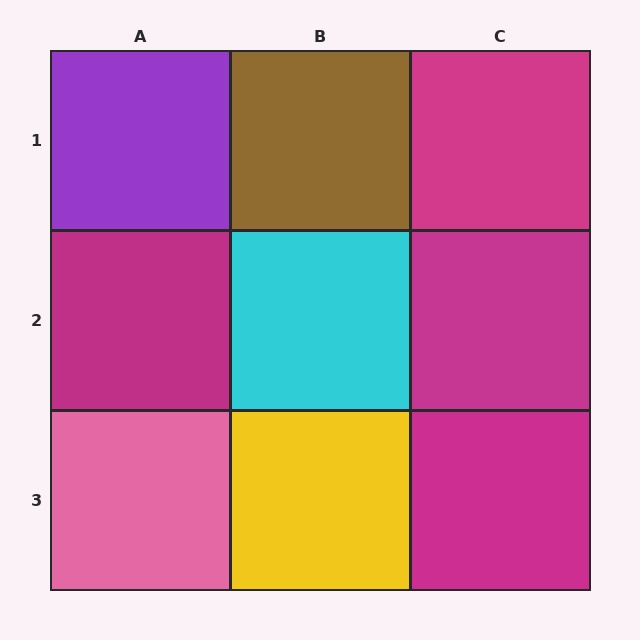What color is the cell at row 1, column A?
Purple.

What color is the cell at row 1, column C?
Magenta.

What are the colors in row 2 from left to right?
Magenta, cyan, magenta.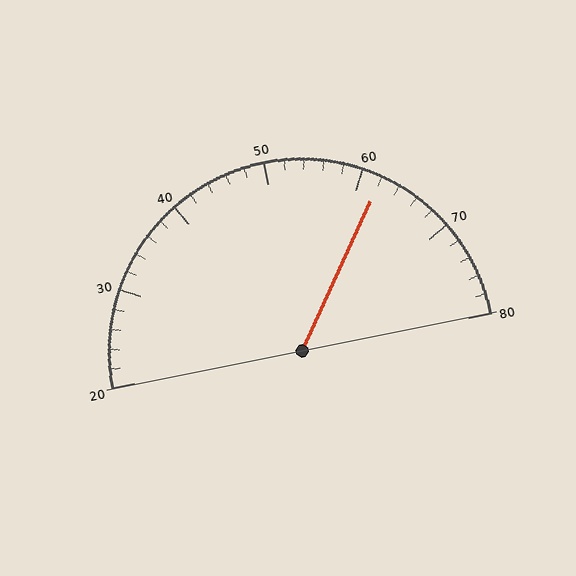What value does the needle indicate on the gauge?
The needle indicates approximately 62.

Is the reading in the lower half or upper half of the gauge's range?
The reading is in the upper half of the range (20 to 80).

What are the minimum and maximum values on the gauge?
The gauge ranges from 20 to 80.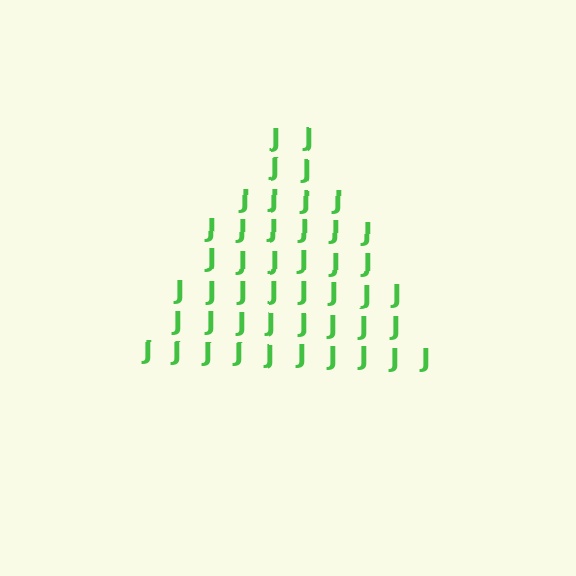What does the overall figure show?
The overall figure shows a triangle.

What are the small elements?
The small elements are letter J's.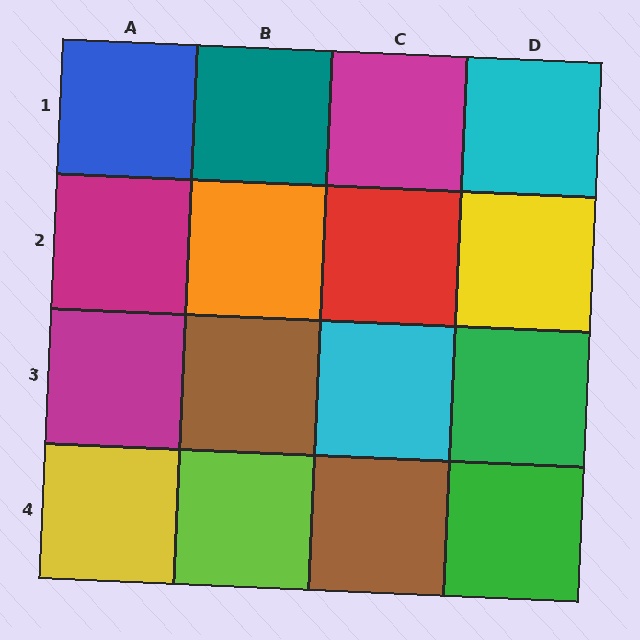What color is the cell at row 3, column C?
Cyan.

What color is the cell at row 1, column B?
Teal.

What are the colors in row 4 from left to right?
Yellow, lime, brown, green.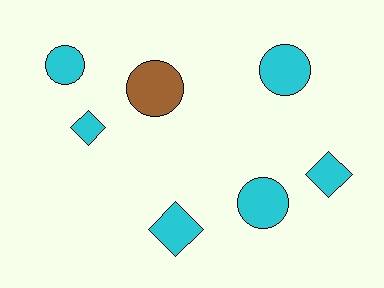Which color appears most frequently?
Cyan, with 6 objects.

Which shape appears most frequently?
Circle, with 4 objects.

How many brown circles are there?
There is 1 brown circle.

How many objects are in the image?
There are 7 objects.